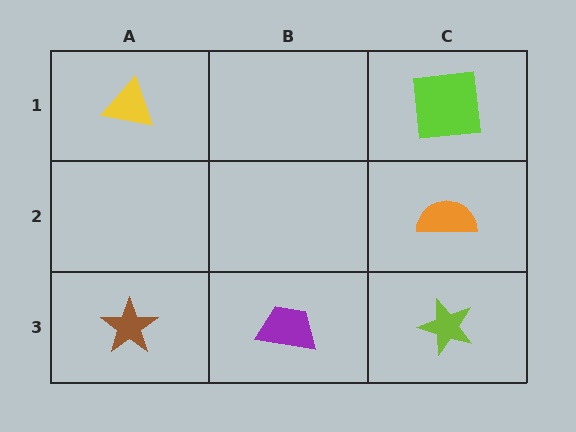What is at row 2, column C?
An orange semicircle.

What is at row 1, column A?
A yellow triangle.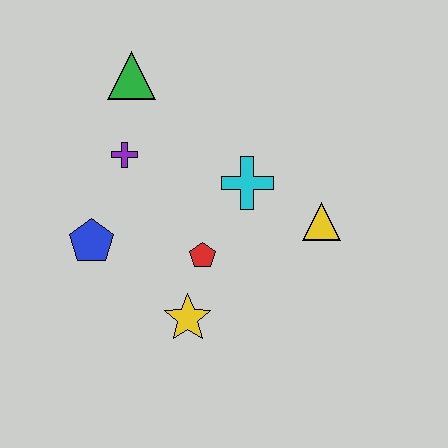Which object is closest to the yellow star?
The red pentagon is closest to the yellow star.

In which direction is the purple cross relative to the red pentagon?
The purple cross is above the red pentagon.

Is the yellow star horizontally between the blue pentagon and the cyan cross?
Yes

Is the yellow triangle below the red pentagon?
No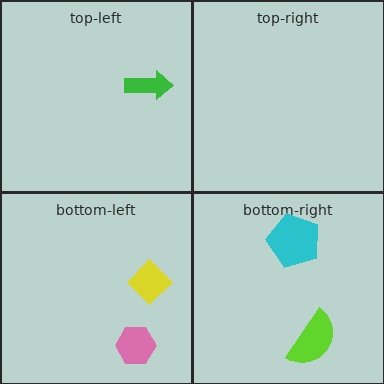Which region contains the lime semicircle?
The bottom-right region.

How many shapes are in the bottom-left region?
2.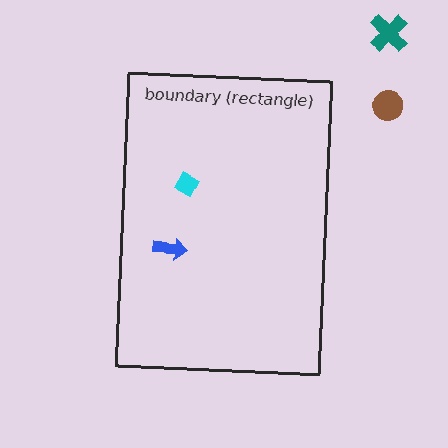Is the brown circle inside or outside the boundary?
Outside.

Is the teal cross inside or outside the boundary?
Outside.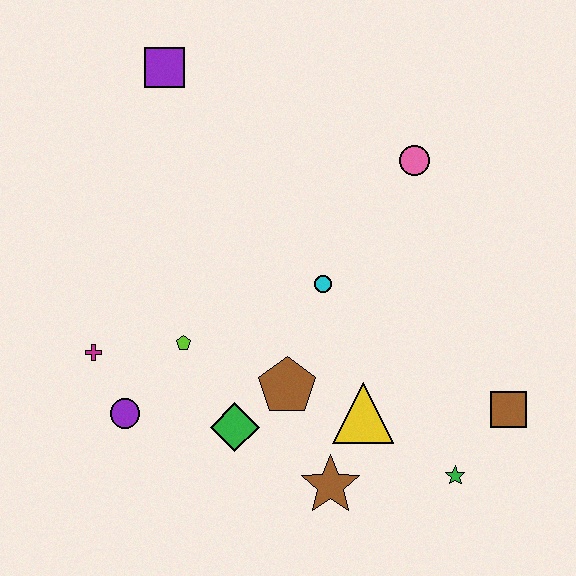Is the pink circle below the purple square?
Yes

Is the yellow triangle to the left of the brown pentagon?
No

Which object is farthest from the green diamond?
The purple square is farthest from the green diamond.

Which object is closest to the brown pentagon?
The green diamond is closest to the brown pentagon.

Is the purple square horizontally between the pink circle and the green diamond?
No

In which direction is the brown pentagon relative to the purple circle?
The brown pentagon is to the right of the purple circle.